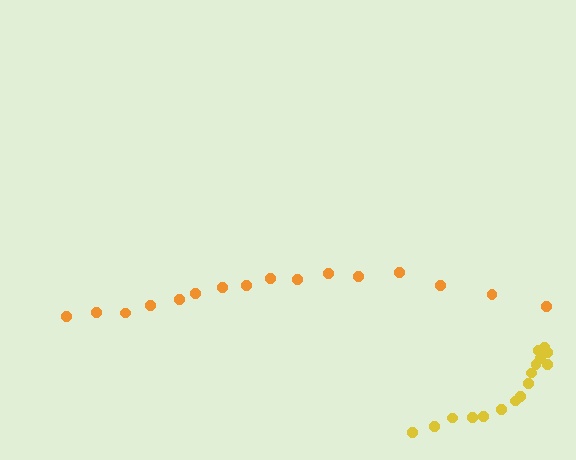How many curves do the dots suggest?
There are 2 distinct paths.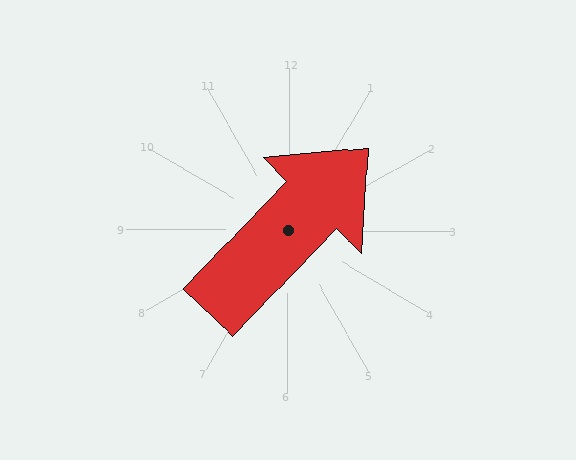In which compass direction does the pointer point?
Northeast.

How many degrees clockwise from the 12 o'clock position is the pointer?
Approximately 44 degrees.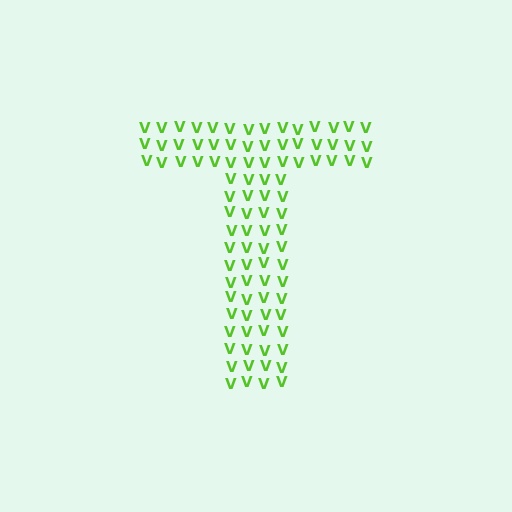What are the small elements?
The small elements are letter V's.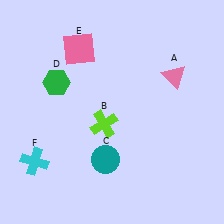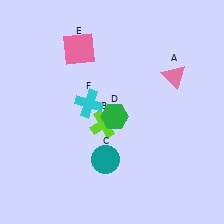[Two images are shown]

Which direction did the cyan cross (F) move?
The cyan cross (F) moved up.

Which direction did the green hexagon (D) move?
The green hexagon (D) moved right.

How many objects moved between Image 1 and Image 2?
2 objects moved between the two images.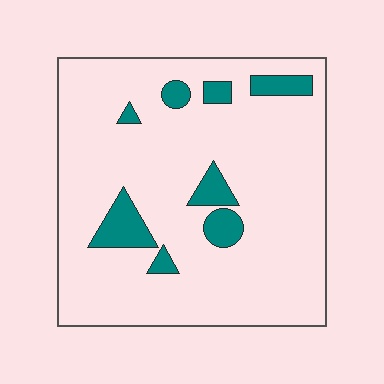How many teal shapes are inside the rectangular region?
8.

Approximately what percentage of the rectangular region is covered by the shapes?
Approximately 10%.